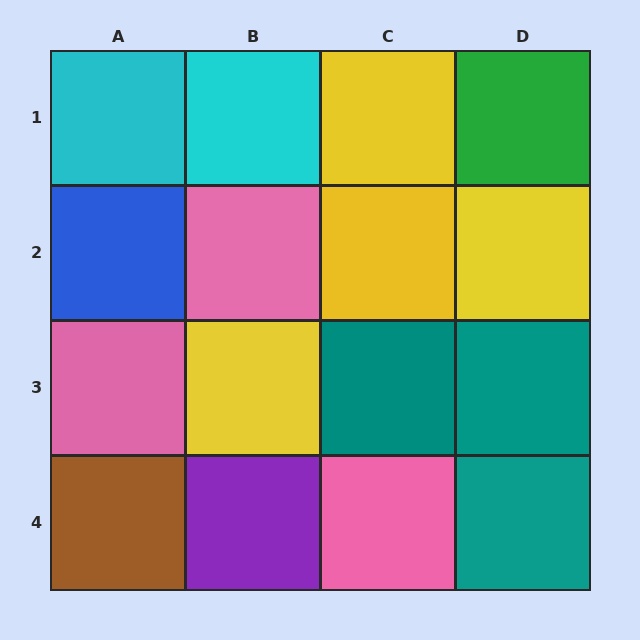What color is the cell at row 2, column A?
Blue.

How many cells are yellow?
4 cells are yellow.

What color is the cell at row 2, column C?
Yellow.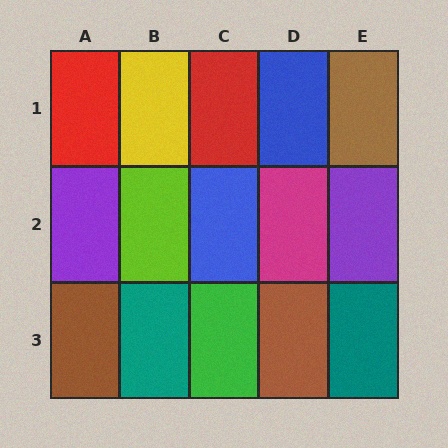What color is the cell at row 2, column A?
Purple.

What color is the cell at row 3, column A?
Brown.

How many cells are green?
1 cell is green.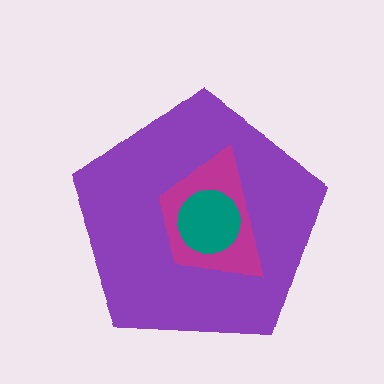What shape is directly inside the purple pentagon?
The magenta trapezoid.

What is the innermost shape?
The teal circle.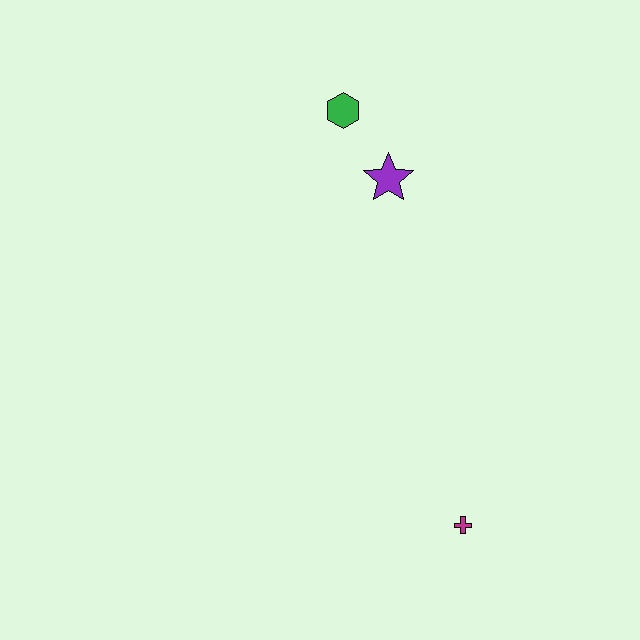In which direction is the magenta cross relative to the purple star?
The magenta cross is below the purple star.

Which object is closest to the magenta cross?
The purple star is closest to the magenta cross.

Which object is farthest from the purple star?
The magenta cross is farthest from the purple star.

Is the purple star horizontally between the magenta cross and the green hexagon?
Yes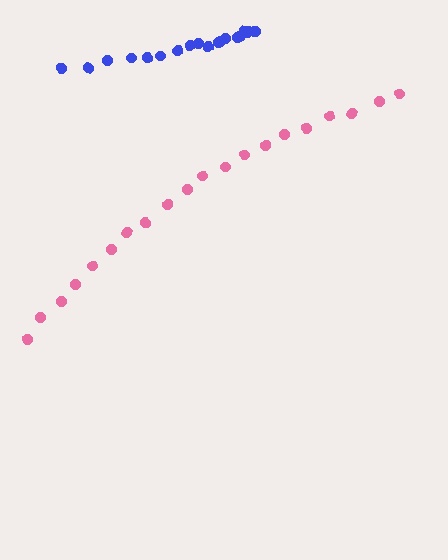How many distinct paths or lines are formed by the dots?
There are 2 distinct paths.